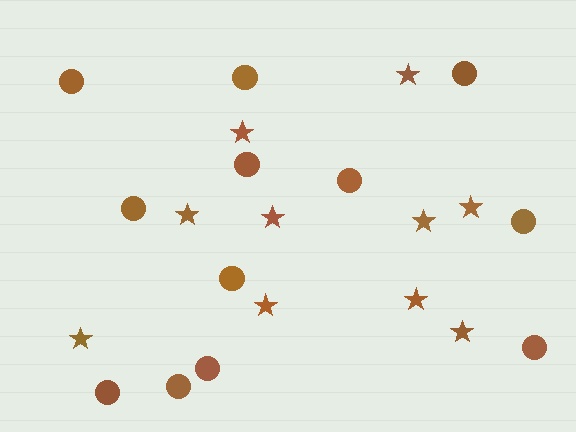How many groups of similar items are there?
There are 2 groups: one group of circles (12) and one group of stars (10).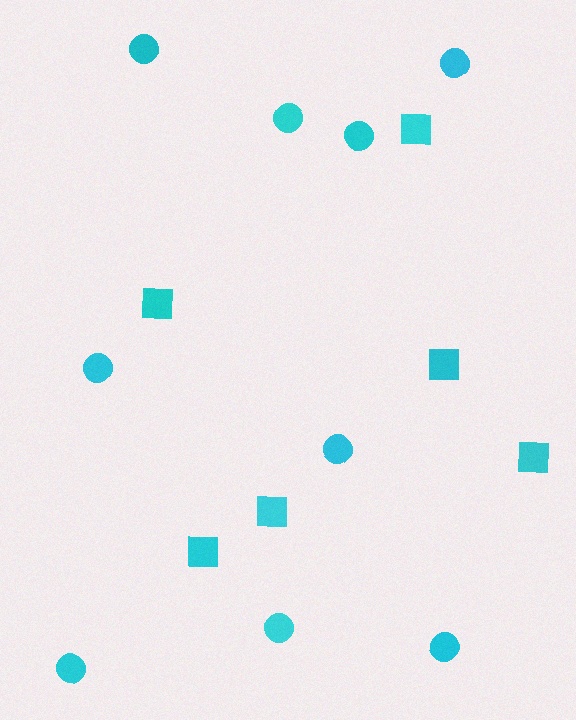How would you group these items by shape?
There are 2 groups: one group of circles (9) and one group of squares (6).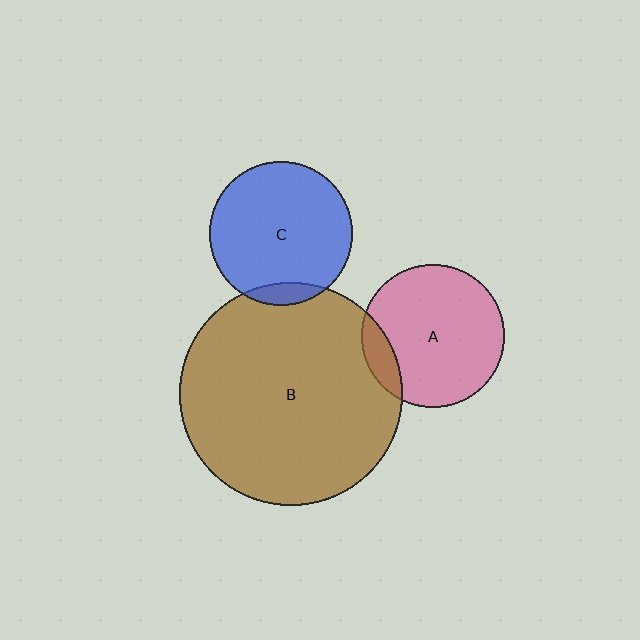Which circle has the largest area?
Circle B (brown).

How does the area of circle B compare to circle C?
Approximately 2.4 times.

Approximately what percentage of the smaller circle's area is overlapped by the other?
Approximately 10%.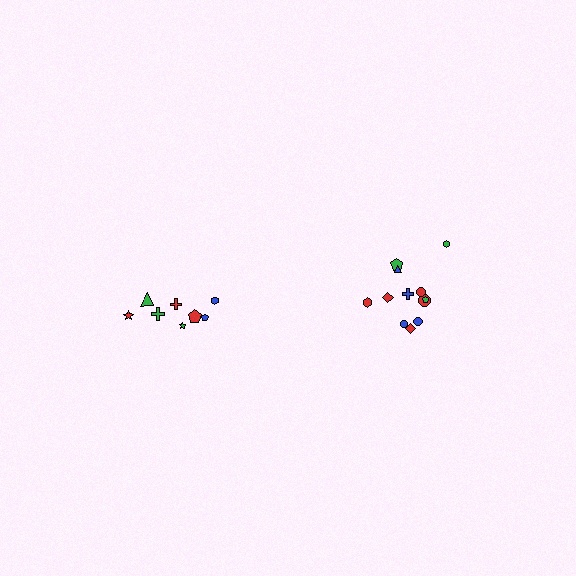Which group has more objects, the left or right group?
The right group.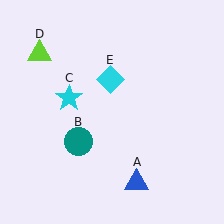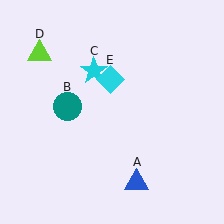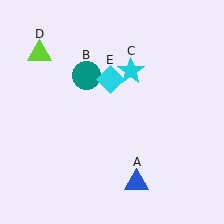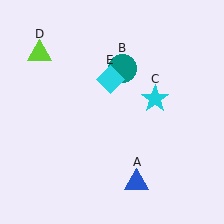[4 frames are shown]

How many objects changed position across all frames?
2 objects changed position: teal circle (object B), cyan star (object C).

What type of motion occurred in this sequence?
The teal circle (object B), cyan star (object C) rotated clockwise around the center of the scene.